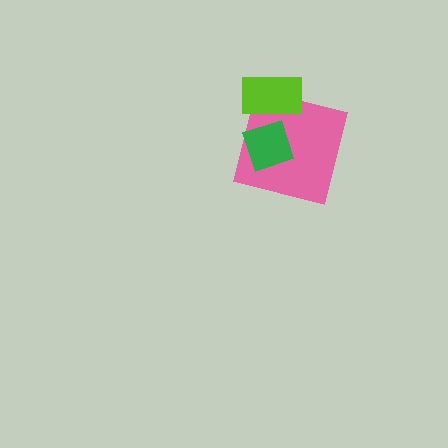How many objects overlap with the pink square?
2 objects overlap with the pink square.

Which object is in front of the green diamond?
The lime rectangle is in front of the green diamond.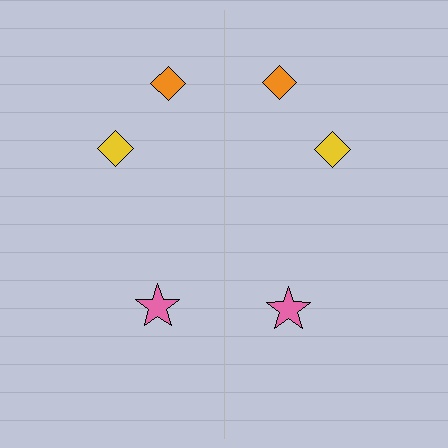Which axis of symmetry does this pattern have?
The pattern has a vertical axis of symmetry running through the center of the image.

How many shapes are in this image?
There are 6 shapes in this image.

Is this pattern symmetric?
Yes, this pattern has bilateral (reflection) symmetry.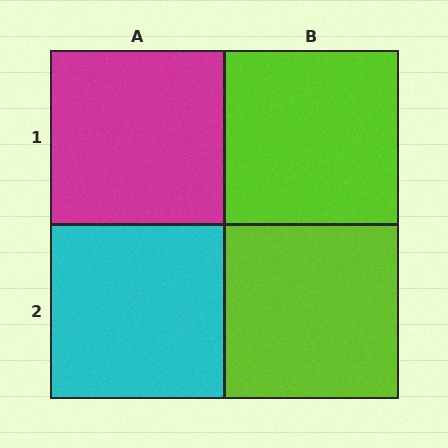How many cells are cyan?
1 cell is cyan.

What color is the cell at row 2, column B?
Lime.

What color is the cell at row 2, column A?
Cyan.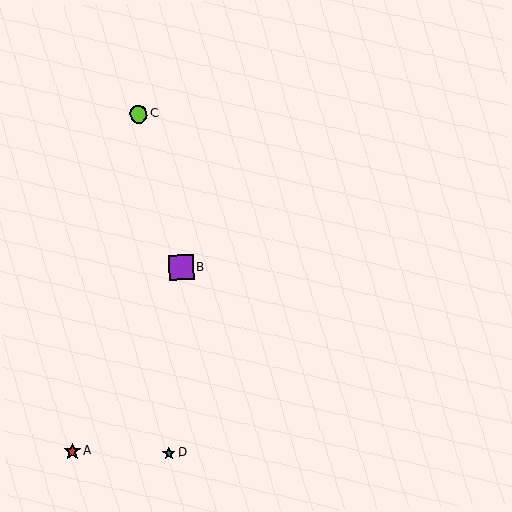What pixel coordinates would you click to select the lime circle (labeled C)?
Click at (139, 114) to select the lime circle C.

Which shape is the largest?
The purple square (labeled B) is the largest.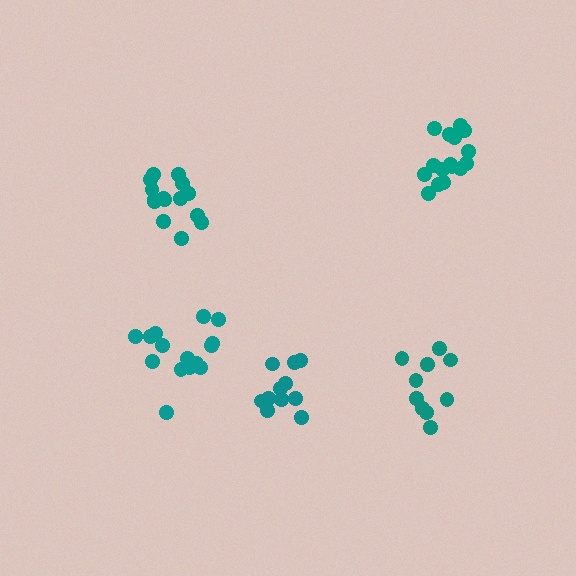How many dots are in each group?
Group 1: 16 dots, Group 2: 11 dots, Group 3: 16 dots, Group 4: 10 dots, Group 5: 15 dots (68 total).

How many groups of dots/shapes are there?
There are 5 groups.